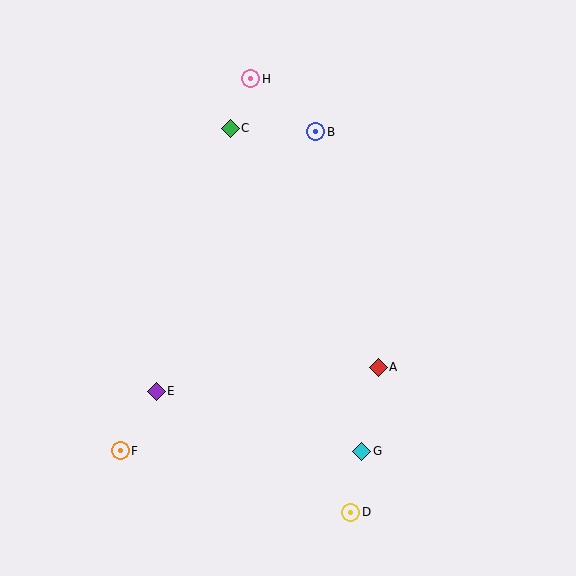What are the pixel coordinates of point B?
Point B is at (316, 132).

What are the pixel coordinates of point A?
Point A is at (378, 367).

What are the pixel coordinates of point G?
Point G is at (362, 451).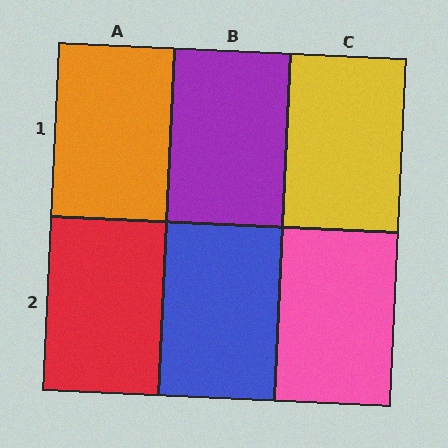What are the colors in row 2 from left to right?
Red, blue, pink.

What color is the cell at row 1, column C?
Yellow.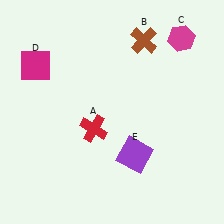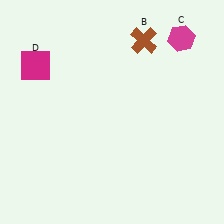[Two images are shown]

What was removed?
The purple square (E), the red cross (A) were removed in Image 2.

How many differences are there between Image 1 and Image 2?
There are 2 differences between the two images.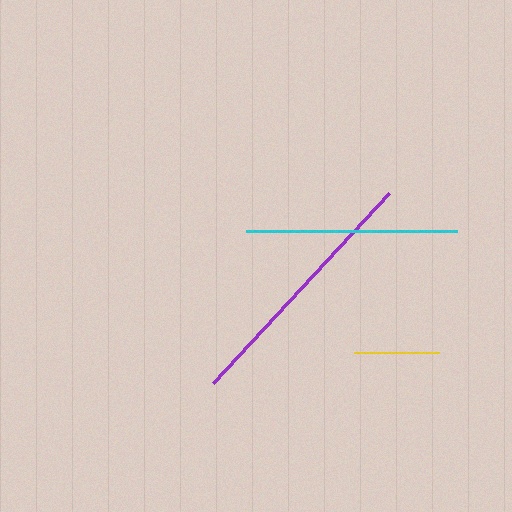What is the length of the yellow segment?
The yellow segment is approximately 85 pixels long.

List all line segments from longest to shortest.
From longest to shortest: purple, cyan, yellow.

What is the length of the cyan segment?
The cyan segment is approximately 211 pixels long.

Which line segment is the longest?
The purple line is the longest at approximately 258 pixels.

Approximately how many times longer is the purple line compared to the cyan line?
The purple line is approximately 1.2 times the length of the cyan line.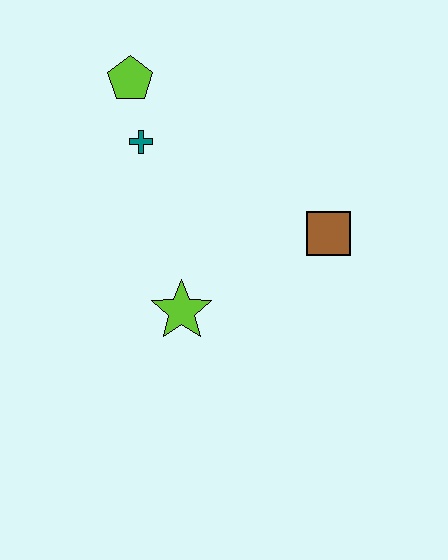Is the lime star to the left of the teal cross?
No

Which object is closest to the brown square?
The lime star is closest to the brown square.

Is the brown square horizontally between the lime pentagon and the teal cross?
No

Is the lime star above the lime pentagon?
No